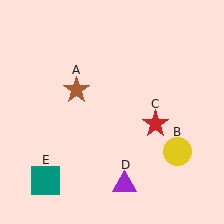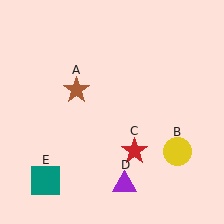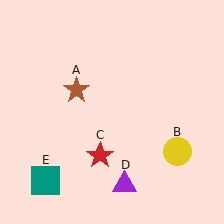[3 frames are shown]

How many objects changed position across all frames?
1 object changed position: red star (object C).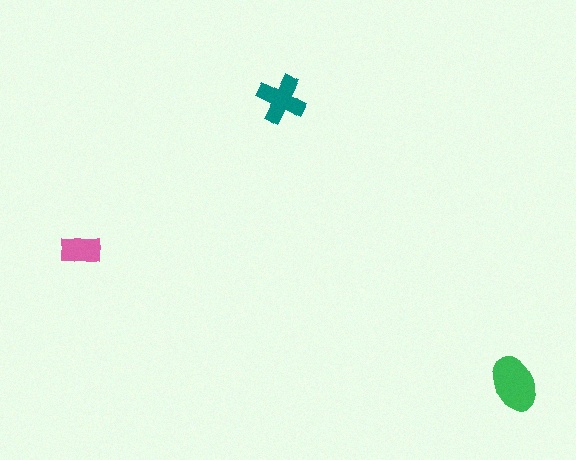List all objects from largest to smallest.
The green ellipse, the teal cross, the pink rectangle.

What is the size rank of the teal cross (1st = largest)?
2nd.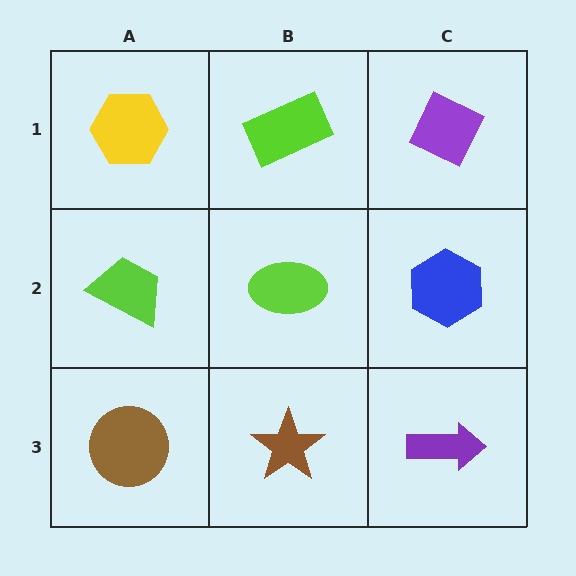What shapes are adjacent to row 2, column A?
A yellow hexagon (row 1, column A), a brown circle (row 3, column A), a lime ellipse (row 2, column B).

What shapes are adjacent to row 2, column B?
A lime rectangle (row 1, column B), a brown star (row 3, column B), a lime trapezoid (row 2, column A), a blue hexagon (row 2, column C).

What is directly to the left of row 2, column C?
A lime ellipse.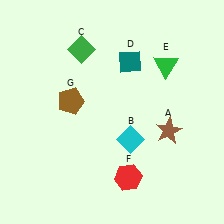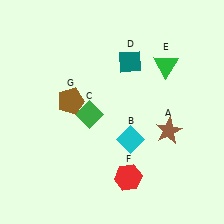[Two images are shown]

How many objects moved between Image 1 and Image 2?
1 object moved between the two images.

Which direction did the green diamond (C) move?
The green diamond (C) moved down.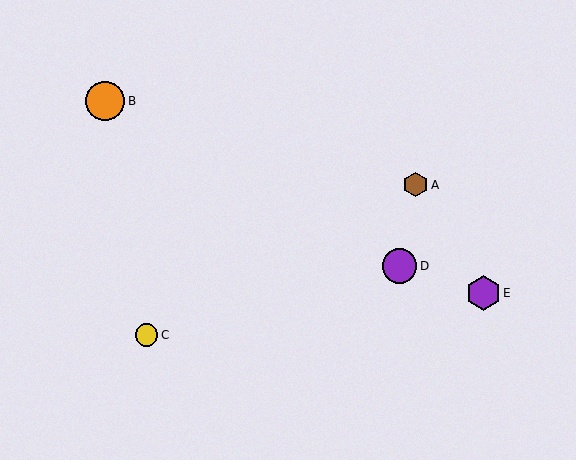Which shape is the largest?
The orange circle (labeled B) is the largest.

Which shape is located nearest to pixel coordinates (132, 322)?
The yellow circle (labeled C) at (147, 335) is nearest to that location.